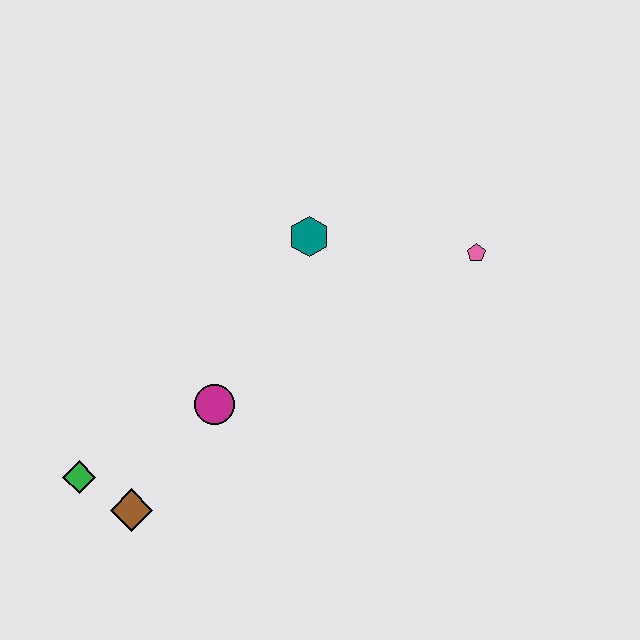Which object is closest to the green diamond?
The brown diamond is closest to the green diamond.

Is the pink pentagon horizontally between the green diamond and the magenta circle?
No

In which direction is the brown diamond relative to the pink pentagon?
The brown diamond is to the left of the pink pentagon.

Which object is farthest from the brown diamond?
The pink pentagon is farthest from the brown diamond.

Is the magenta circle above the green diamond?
Yes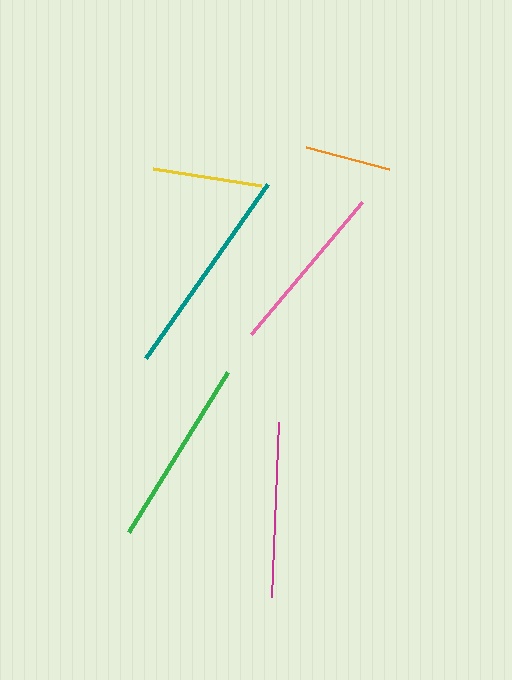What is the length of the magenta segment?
The magenta segment is approximately 176 pixels long.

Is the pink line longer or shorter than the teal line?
The teal line is longer than the pink line.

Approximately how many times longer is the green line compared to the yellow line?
The green line is approximately 1.7 times the length of the yellow line.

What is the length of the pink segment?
The pink segment is approximately 173 pixels long.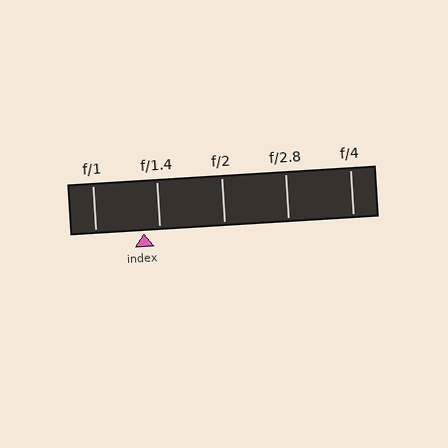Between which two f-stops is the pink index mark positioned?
The index mark is between f/1 and f/1.4.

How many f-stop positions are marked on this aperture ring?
There are 5 f-stop positions marked.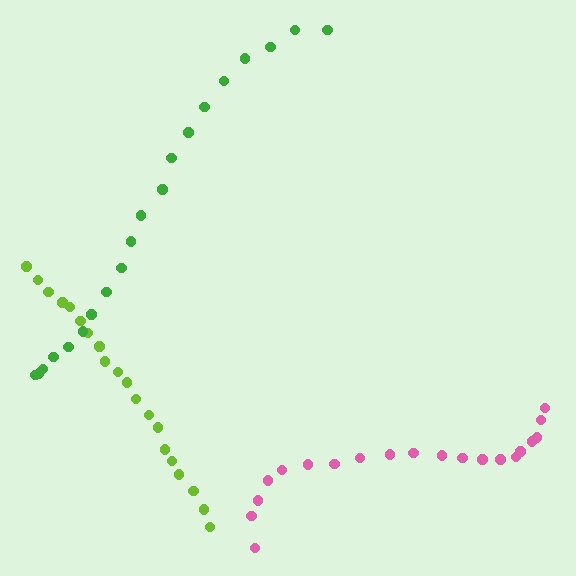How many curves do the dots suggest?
There are 3 distinct paths.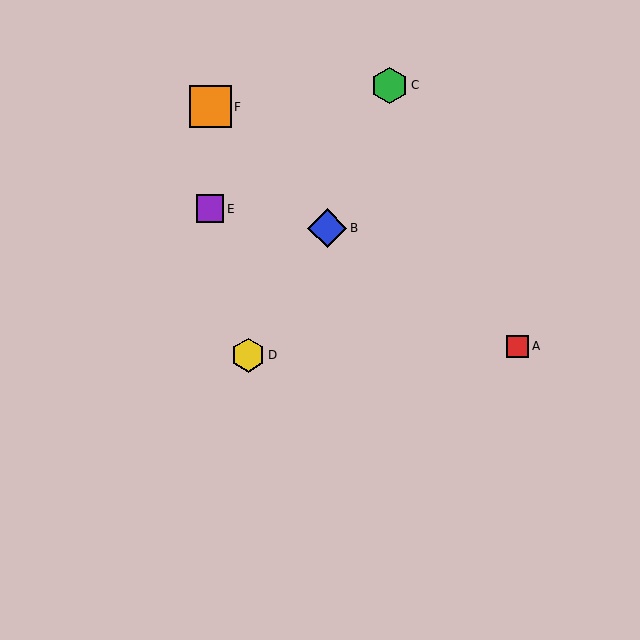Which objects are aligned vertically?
Objects E, F are aligned vertically.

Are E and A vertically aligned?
No, E is at x≈210 and A is at x≈518.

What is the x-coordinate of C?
Object C is at x≈390.